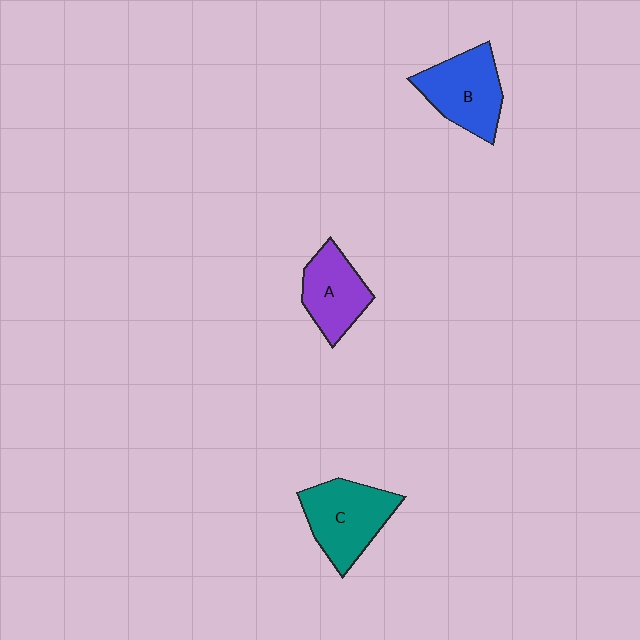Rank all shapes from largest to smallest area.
From largest to smallest: C (teal), B (blue), A (purple).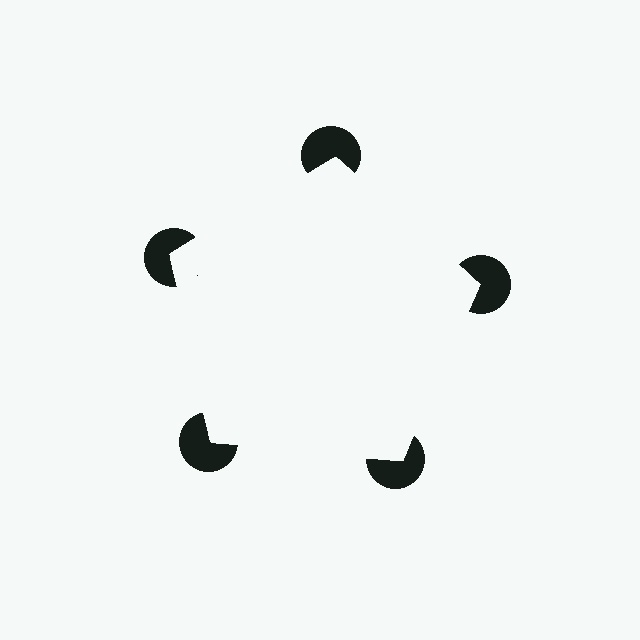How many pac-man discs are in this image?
There are 5 — one at each vertex of the illusory pentagon.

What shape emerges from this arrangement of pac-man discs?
An illusory pentagon — its edges are inferred from the aligned wedge cuts in the pac-man discs, not physically drawn.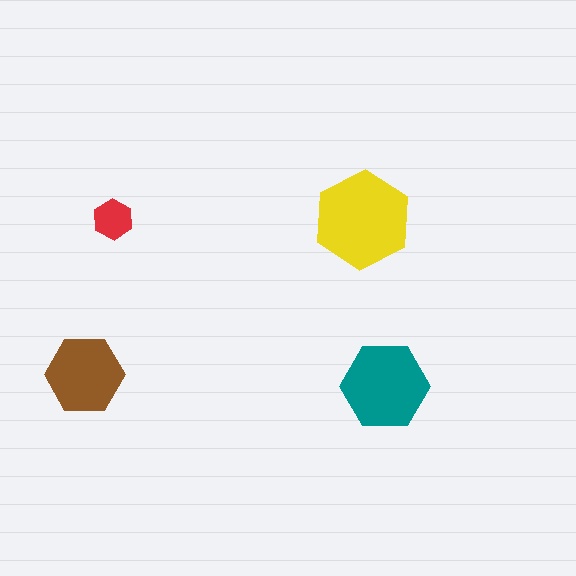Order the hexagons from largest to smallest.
the yellow one, the teal one, the brown one, the red one.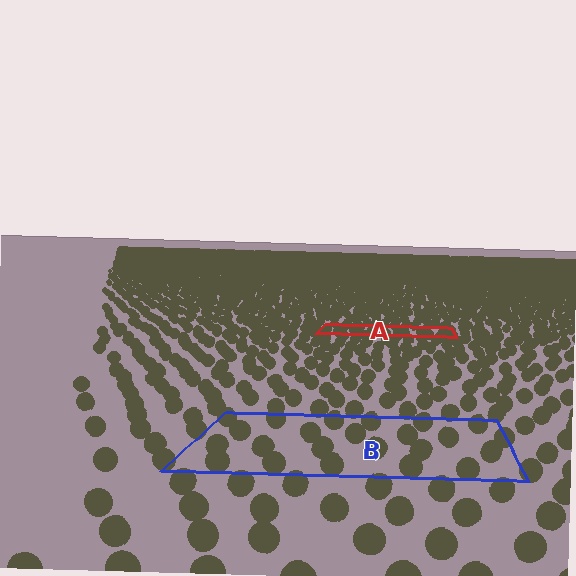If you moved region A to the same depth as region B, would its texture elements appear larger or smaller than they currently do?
They would appear larger. At a closer depth, the same texture elements are projected at a bigger on-screen size.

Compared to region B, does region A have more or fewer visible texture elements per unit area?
Region A has more texture elements per unit area — they are packed more densely because it is farther away.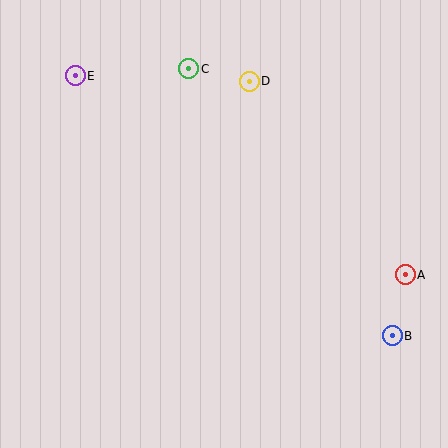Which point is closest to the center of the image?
Point D at (249, 81) is closest to the center.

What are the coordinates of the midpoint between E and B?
The midpoint between E and B is at (234, 206).